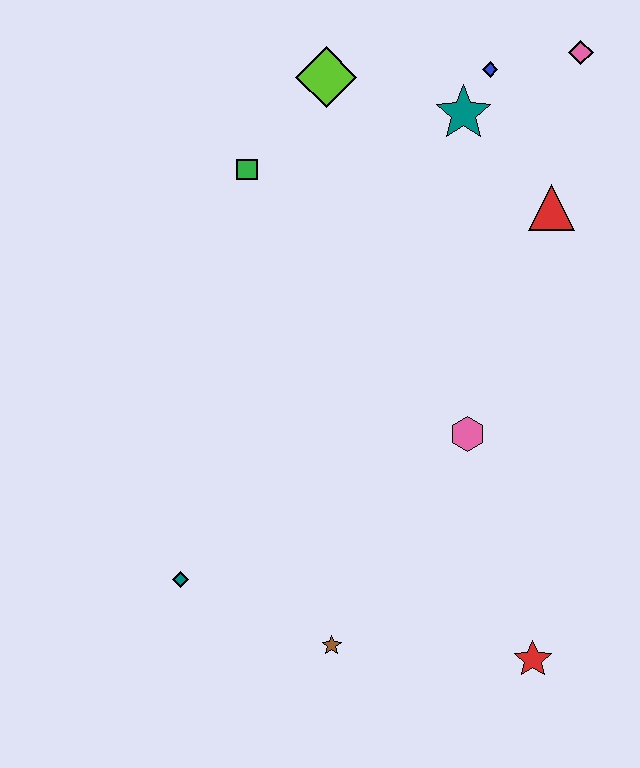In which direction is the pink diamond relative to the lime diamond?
The pink diamond is to the right of the lime diamond.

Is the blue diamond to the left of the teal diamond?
No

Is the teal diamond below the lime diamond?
Yes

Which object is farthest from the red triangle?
The teal diamond is farthest from the red triangle.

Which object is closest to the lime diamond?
The green square is closest to the lime diamond.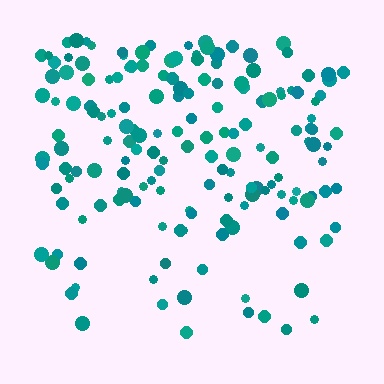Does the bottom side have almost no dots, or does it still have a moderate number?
Still a moderate number, just noticeably fewer than the top.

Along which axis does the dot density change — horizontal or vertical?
Vertical.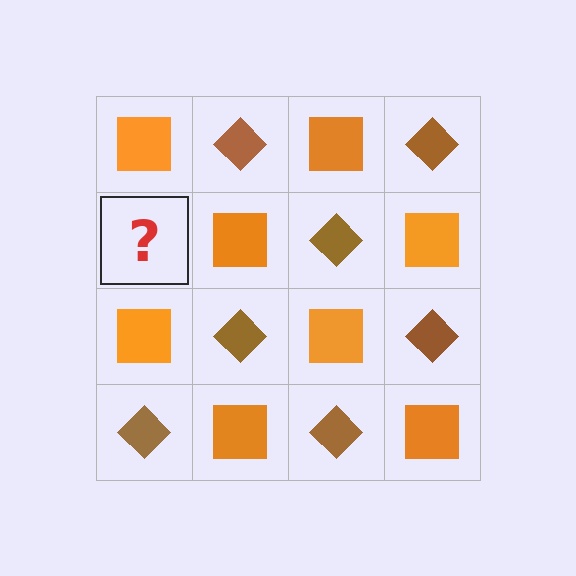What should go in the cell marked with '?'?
The missing cell should contain a brown diamond.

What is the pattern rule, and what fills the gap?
The rule is that it alternates orange square and brown diamond in a checkerboard pattern. The gap should be filled with a brown diamond.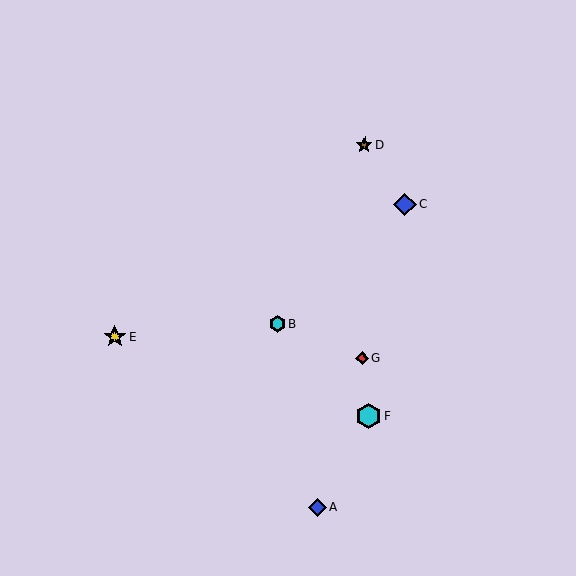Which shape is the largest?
The cyan hexagon (labeled F) is the largest.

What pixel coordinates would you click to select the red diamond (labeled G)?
Click at (362, 358) to select the red diamond G.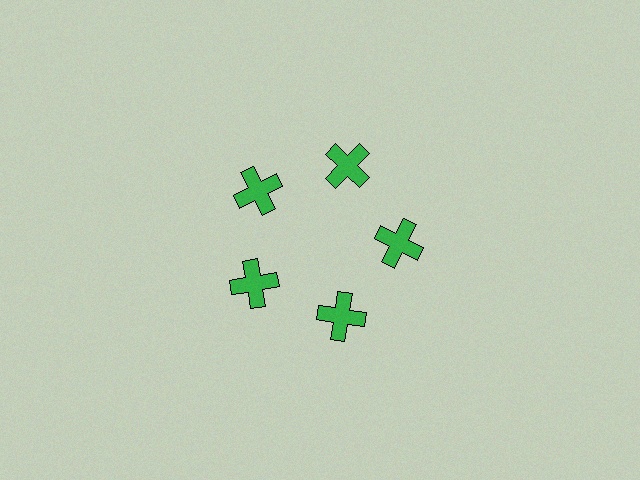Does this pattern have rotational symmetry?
Yes, this pattern has 5-fold rotational symmetry. It looks the same after rotating 72 degrees around the center.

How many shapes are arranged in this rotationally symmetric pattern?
There are 5 shapes, arranged in 5 groups of 1.